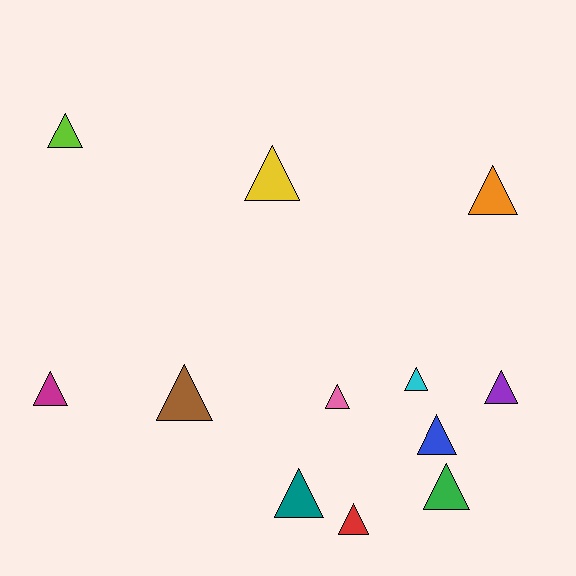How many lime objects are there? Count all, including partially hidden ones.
There is 1 lime object.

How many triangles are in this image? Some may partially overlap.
There are 12 triangles.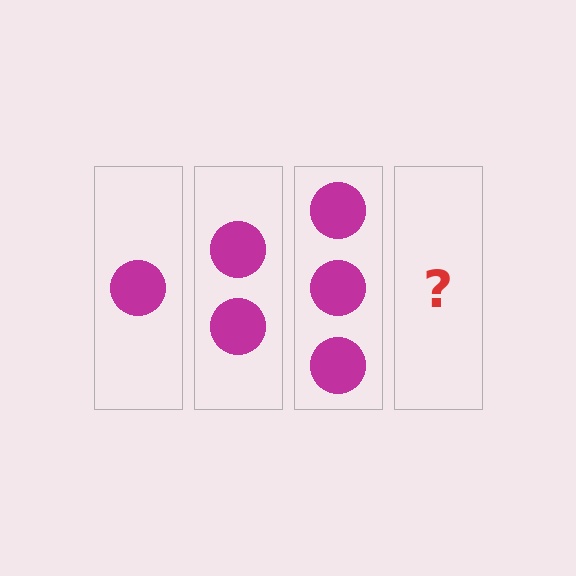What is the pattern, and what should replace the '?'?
The pattern is that each step adds one more circle. The '?' should be 4 circles.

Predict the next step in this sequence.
The next step is 4 circles.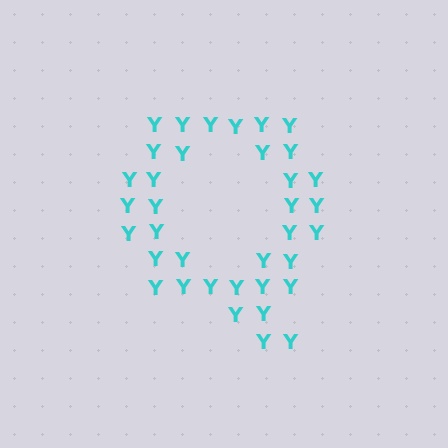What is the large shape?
The large shape is the letter Q.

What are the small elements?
The small elements are letter Y's.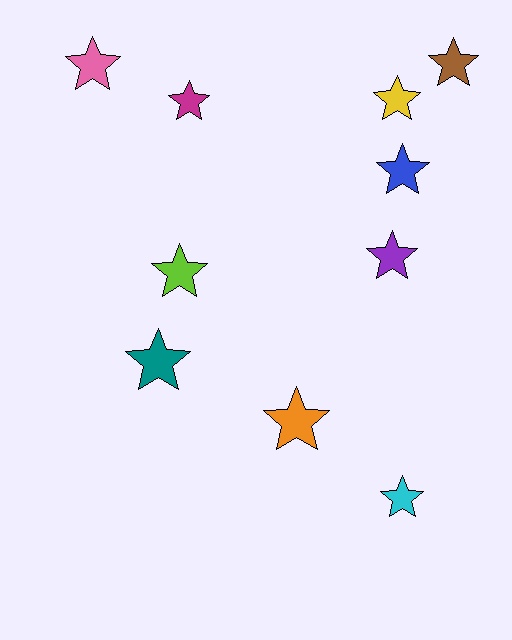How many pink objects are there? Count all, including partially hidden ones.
There is 1 pink object.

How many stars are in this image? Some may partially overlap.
There are 10 stars.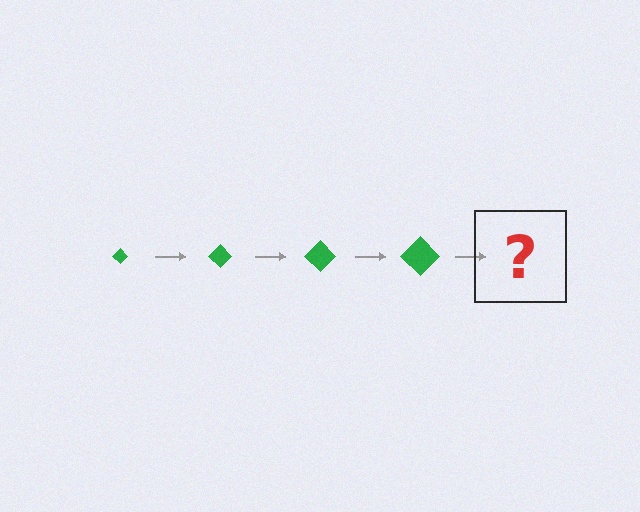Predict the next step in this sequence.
The next step is a green diamond, larger than the previous one.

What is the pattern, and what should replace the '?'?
The pattern is that the diamond gets progressively larger each step. The '?' should be a green diamond, larger than the previous one.